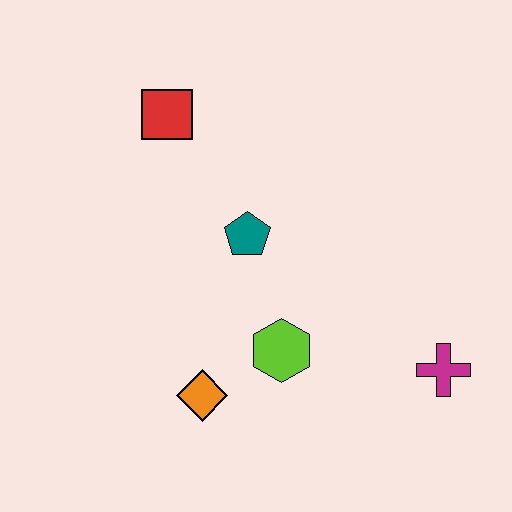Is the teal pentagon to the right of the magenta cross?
No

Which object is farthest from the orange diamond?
The red square is farthest from the orange diamond.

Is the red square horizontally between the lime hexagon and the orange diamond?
No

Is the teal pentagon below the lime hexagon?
No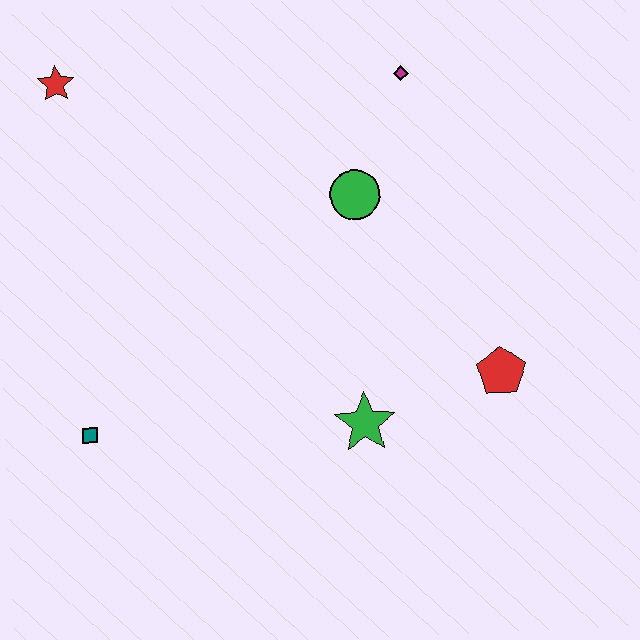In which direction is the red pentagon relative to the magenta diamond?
The red pentagon is below the magenta diamond.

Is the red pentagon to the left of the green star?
No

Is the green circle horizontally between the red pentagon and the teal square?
Yes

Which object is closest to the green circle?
The magenta diamond is closest to the green circle.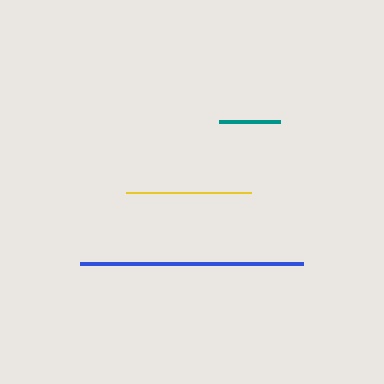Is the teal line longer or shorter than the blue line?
The blue line is longer than the teal line.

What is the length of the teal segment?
The teal segment is approximately 60 pixels long.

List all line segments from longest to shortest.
From longest to shortest: blue, yellow, teal.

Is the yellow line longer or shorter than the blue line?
The blue line is longer than the yellow line.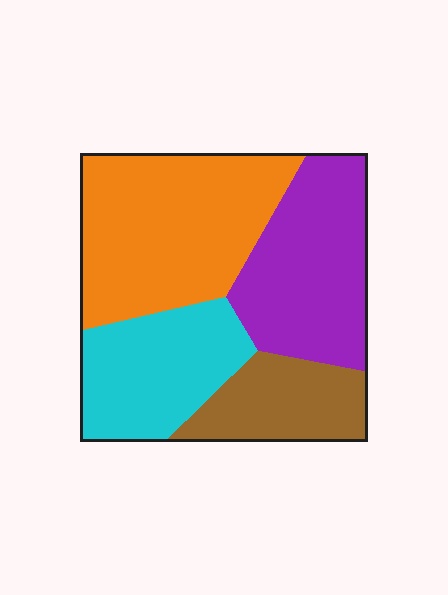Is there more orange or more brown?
Orange.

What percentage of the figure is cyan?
Cyan takes up about one fifth (1/5) of the figure.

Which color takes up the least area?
Brown, at roughly 15%.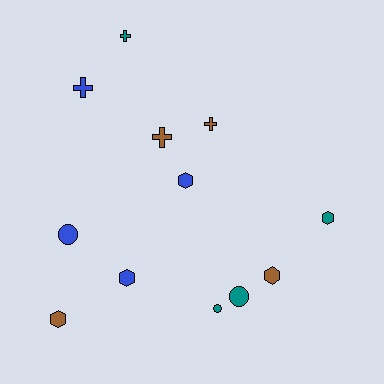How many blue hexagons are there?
There are 2 blue hexagons.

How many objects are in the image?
There are 12 objects.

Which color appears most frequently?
Blue, with 4 objects.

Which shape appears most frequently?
Hexagon, with 5 objects.